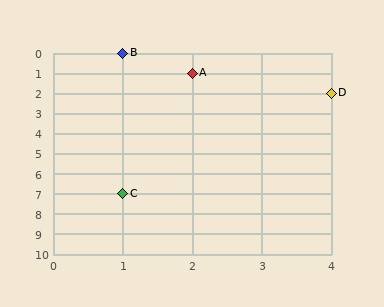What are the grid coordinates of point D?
Point D is at grid coordinates (4, 2).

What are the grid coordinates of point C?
Point C is at grid coordinates (1, 7).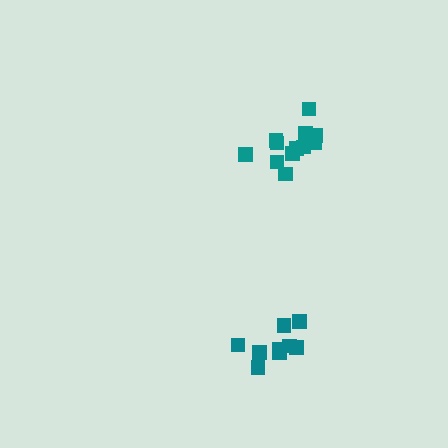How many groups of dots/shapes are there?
There are 2 groups.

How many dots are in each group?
Group 1: 12 dots, Group 2: 9 dots (21 total).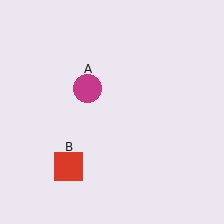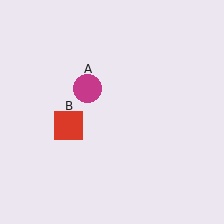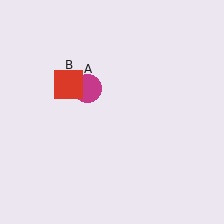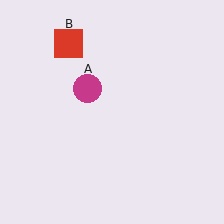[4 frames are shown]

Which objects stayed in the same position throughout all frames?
Magenta circle (object A) remained stationary.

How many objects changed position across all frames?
1 object changed position: red square (object B).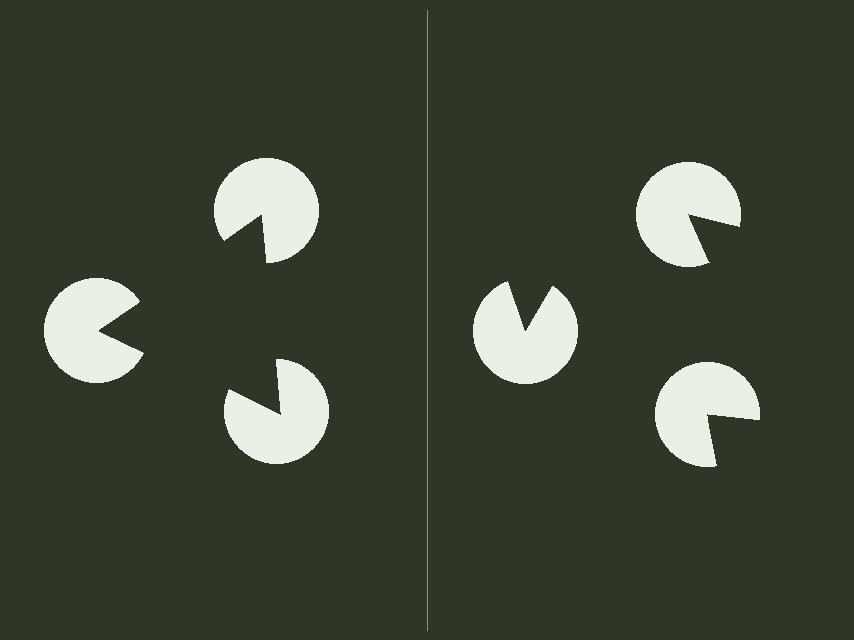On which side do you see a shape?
An illusory triangle appears on the left side. On the right side the wedge cuts are rotated, so no coherent shape forms.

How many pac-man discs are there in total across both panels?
6 — 3 on each side.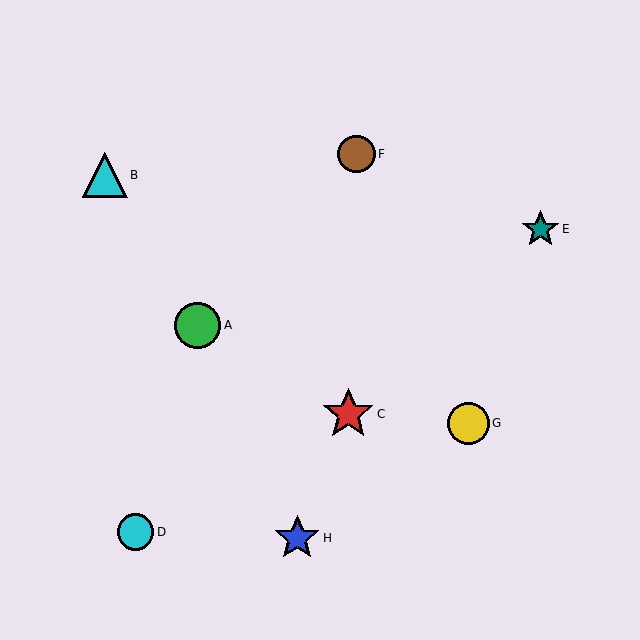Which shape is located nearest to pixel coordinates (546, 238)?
The teal star (labeled E) at (540, 229) is nearest to that location.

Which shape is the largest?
The red star (labeled C) is the largest.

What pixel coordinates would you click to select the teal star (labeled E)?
Click at (540, 229) to select the teal star E.